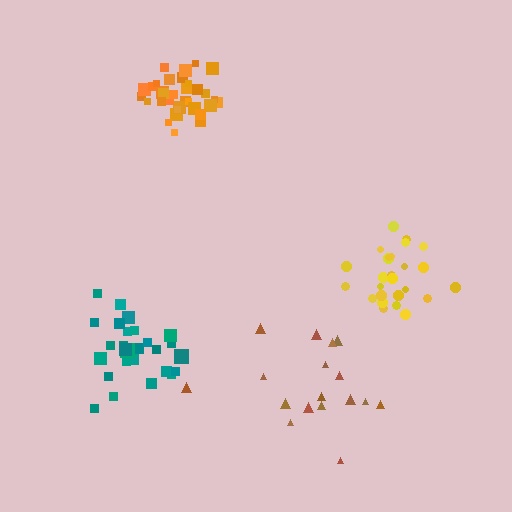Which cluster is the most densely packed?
Orange.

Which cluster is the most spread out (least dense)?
Brown.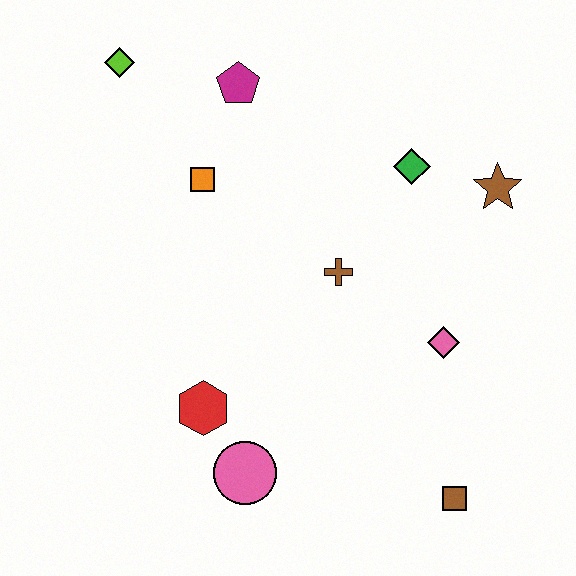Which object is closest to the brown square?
The pink diamond is closest to the brown square.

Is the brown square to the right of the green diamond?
Yes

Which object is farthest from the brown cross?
The lime diamond is farthest from the brown cross.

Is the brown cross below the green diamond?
Yes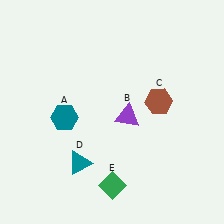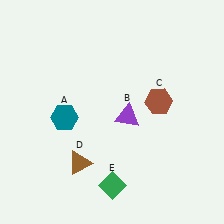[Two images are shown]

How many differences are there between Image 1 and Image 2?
There is 1 difference between the two images.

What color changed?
The triangle (D) changed from teal in Image 1 to brown in Image 2.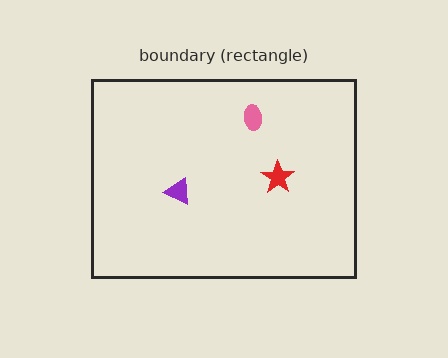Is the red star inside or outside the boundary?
Inside.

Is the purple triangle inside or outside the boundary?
Inside.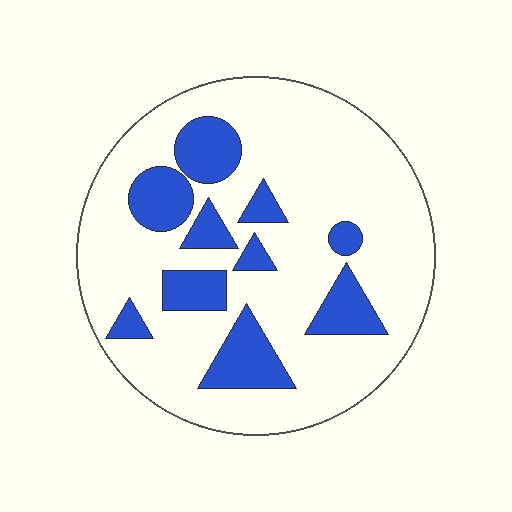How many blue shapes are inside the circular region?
10.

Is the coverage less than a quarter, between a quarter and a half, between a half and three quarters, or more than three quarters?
Less than a quarter.